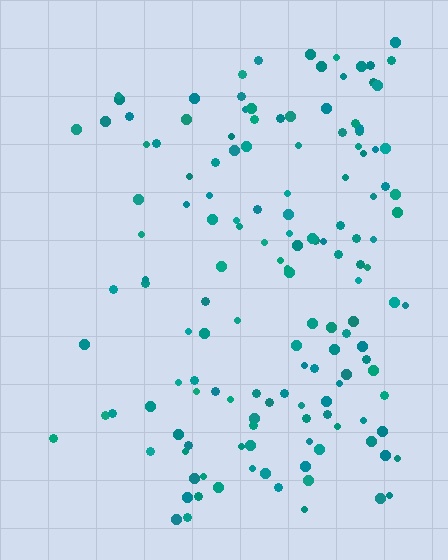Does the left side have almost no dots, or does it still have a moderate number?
Still a moderate number, just noticeably fewer than the right.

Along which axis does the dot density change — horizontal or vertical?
Horizontal.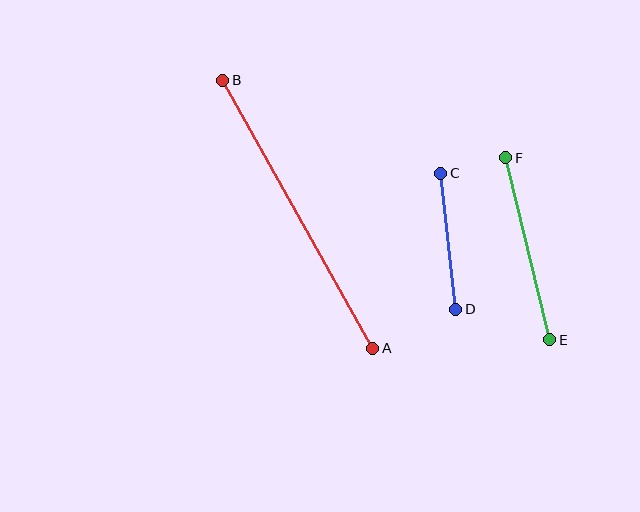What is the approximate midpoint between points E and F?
The midpoint is at approximately (528, 249) pixels.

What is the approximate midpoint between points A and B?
The midpoint is at approximately (298, 214) pixels.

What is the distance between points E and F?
The distance is approximately 187 pixels.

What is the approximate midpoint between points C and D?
The midpoint is at approximately (448, 241) pixels.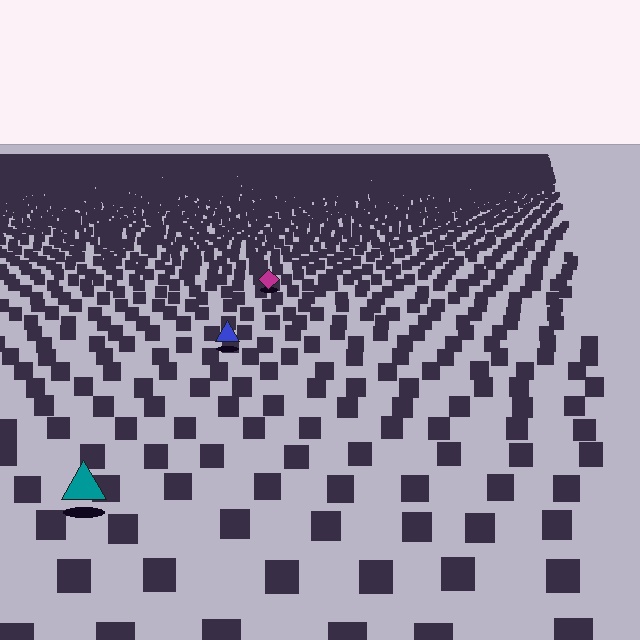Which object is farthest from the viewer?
The magenta diamond is farthest from the viewer. It appears smaller and the ground texture around it is denser.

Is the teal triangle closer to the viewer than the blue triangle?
Yes. The teal triangle is closer — you can tell from the texture gradient: the ground texture is coarser near it.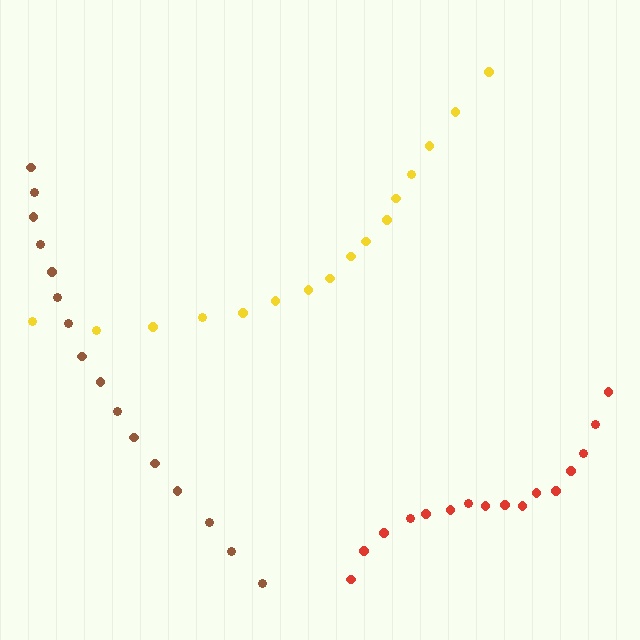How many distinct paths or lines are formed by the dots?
There are 3 distinct paths.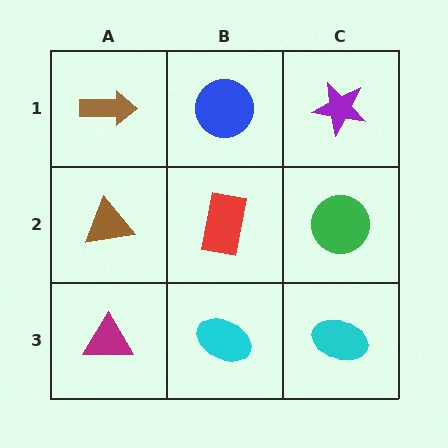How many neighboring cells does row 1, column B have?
3.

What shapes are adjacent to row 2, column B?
A blue circle (row 1, column B), a cyan ellipse (row 3, column B), a brown triangle (row 2, column A), a green circle (row 2, column C).